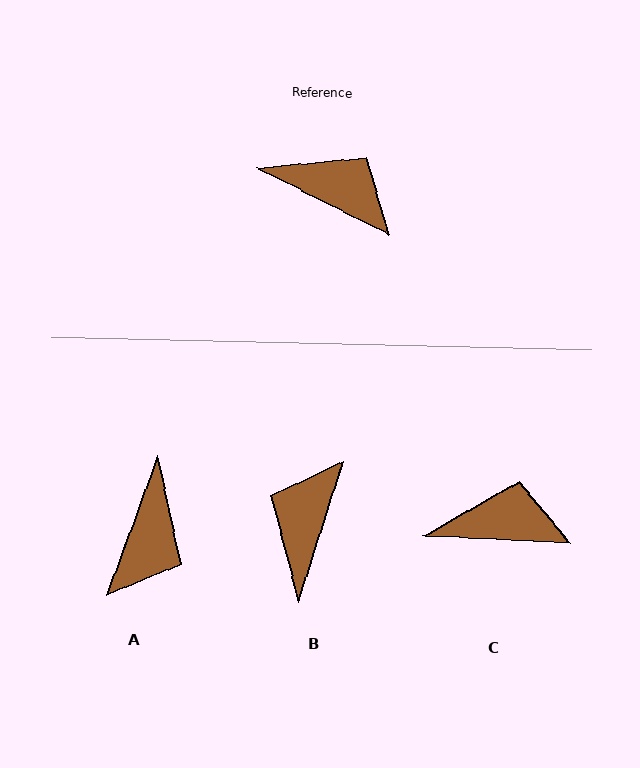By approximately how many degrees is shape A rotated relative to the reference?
Approximately 83 degrees clockwise.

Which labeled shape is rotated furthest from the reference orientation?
B, about 99 degrees away.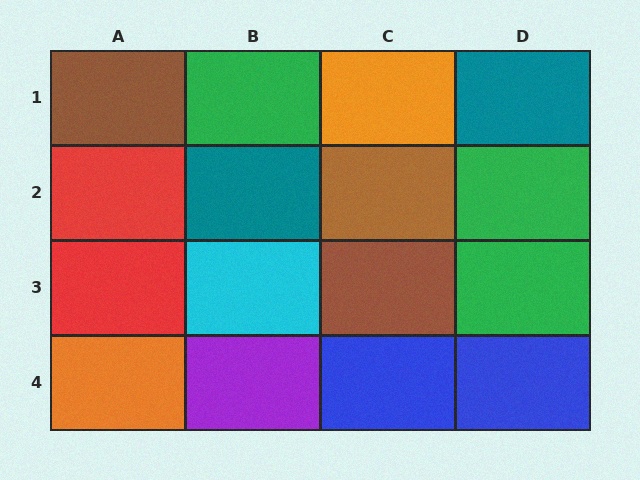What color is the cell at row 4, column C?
Blue.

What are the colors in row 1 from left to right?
Brown, green, orange, teal.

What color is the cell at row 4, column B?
Purple.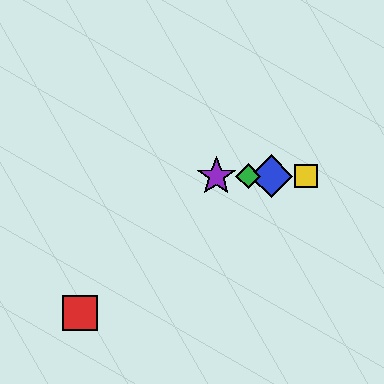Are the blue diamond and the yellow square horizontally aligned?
Yes, both are at y≈176.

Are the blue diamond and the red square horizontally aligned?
No, the blue diamond is at y≈176 and the red square is at y≈313.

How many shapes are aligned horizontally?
4 shapes (the blue diamond, the green diamond, the yellow square, the purple star) are aligned horizontally.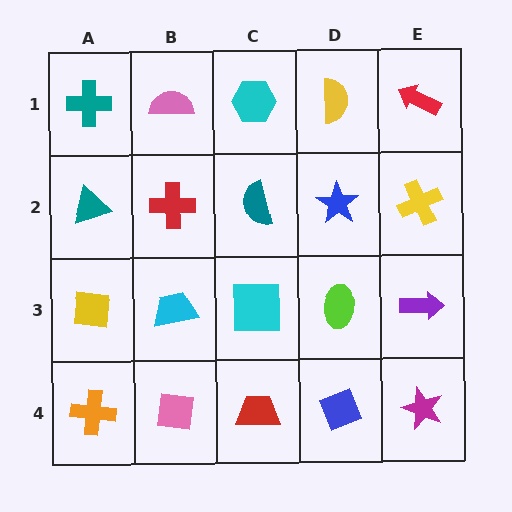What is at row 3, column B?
A cyan trapezoid.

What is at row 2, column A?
A teal triangle.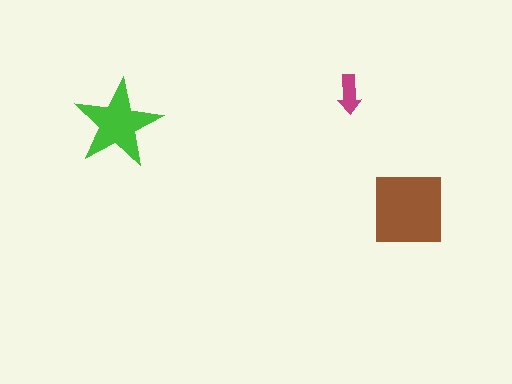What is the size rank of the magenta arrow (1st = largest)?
3rd.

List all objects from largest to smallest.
The brown square, the green star, the magenta arrow.